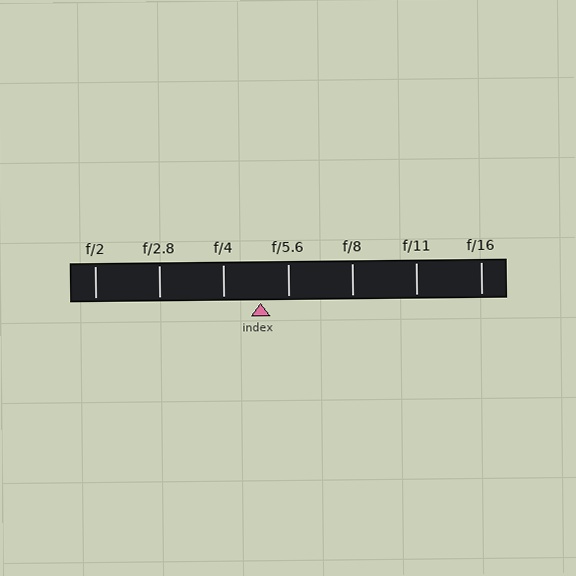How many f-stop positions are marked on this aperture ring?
There are 7 f-stop positions marked.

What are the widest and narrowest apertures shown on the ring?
The widest aperture shown is f/2 and the narrowest is f/16.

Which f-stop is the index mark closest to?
The index mark is closest to f/5.6.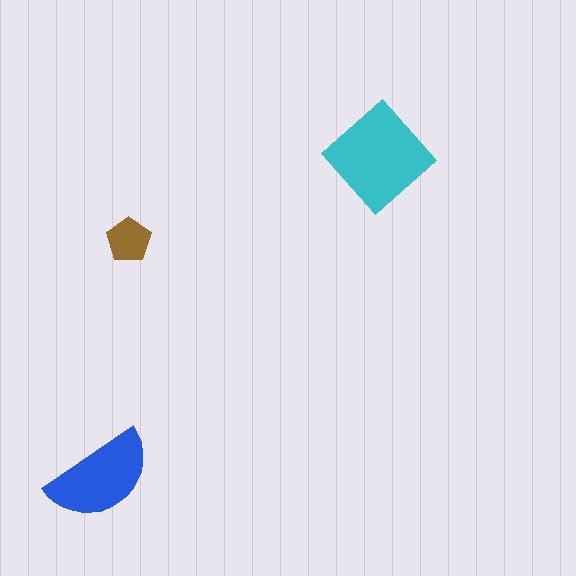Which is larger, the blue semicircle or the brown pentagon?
The blue semicircle.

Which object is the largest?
The cyan diamond.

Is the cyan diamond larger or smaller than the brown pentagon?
Larger.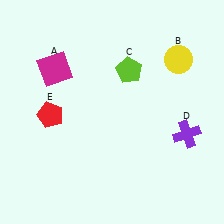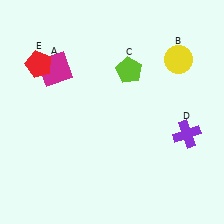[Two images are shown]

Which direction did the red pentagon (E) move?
The red pentagon (E) moved up.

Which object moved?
The red pentagon (E) moved up.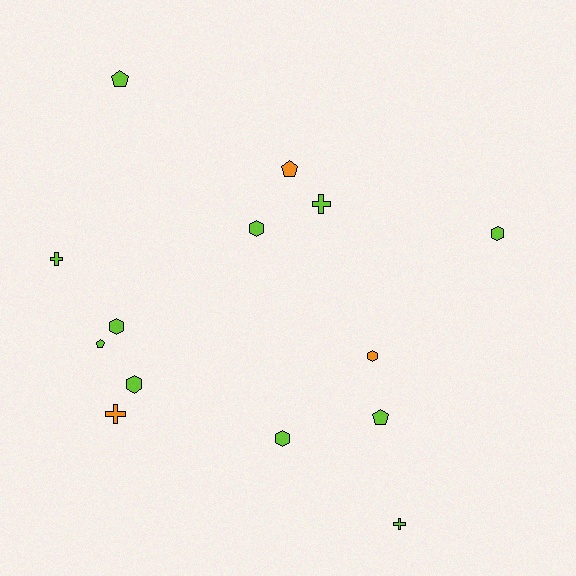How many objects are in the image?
There are 14 objects.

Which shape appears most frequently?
Hexagon, with 6 objects.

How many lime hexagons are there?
There are 5 lime hexagons.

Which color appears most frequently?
Lime, with 11 objects.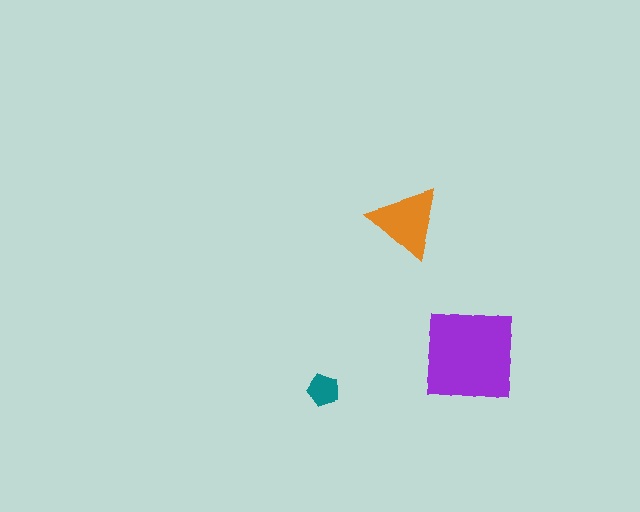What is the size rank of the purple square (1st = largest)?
1st.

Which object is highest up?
The orange triangle is topmost.